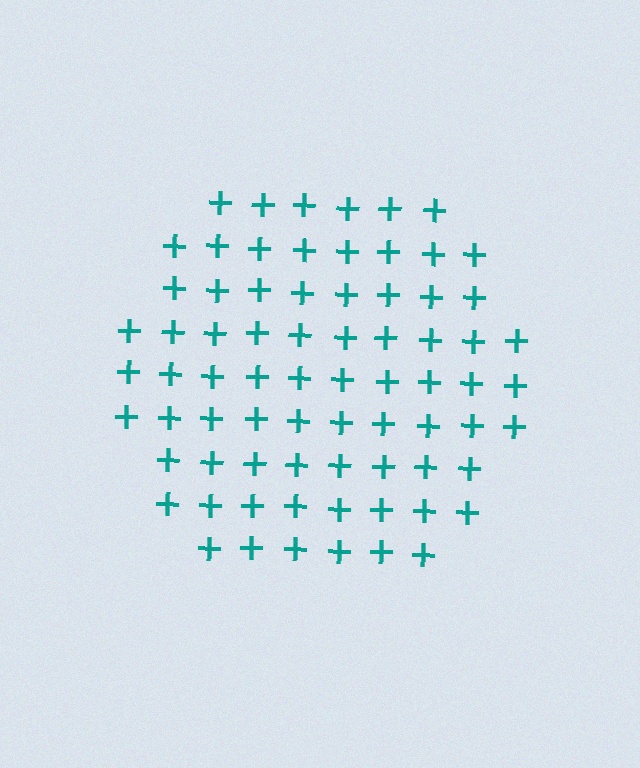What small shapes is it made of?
It is made of small plus signs.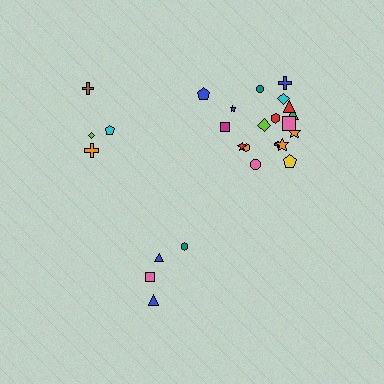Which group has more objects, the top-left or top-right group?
The top-right group.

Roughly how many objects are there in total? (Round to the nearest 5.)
Roughly 25 objects in total.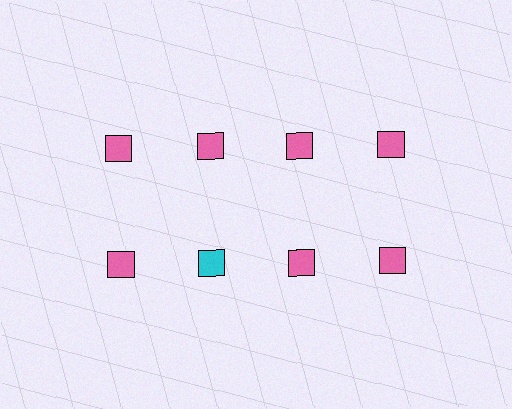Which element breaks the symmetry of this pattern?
The cyan square in the second row, second from left column breaks the symmetry. All other shapes are pink squares.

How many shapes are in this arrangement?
There are 8 shapes arranged in a grid pattern.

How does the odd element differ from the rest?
It has a different color: cyan instead of pink.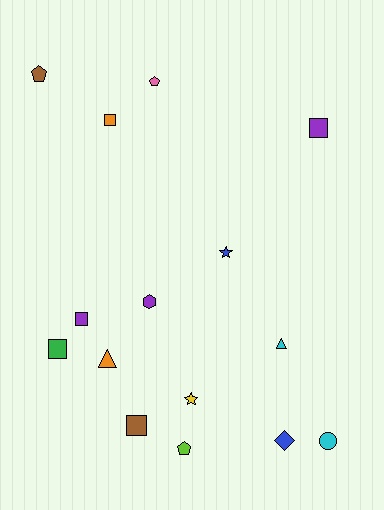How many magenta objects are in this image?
There are no magenta objects.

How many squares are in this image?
There are 5 squares.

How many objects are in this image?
There are 15 objects.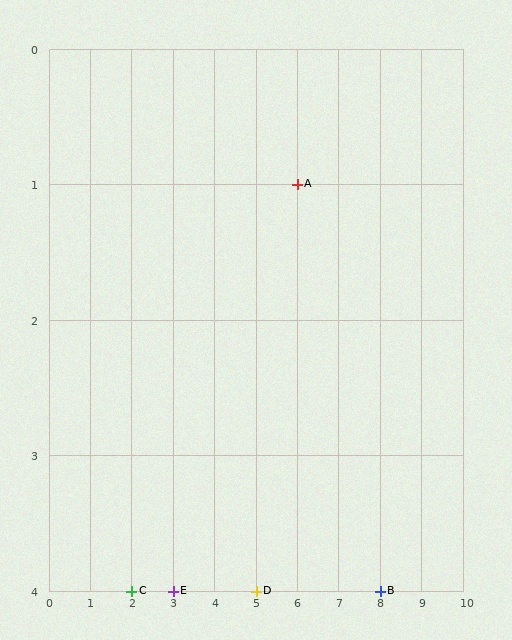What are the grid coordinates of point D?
Point D is at grid coordinates (5, 4).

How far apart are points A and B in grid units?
Points A and B are 2 columns and 3 rows apart (about 3.6 grid units diagonally).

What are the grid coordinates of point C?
Point C is at grid coordinates (2, 4).